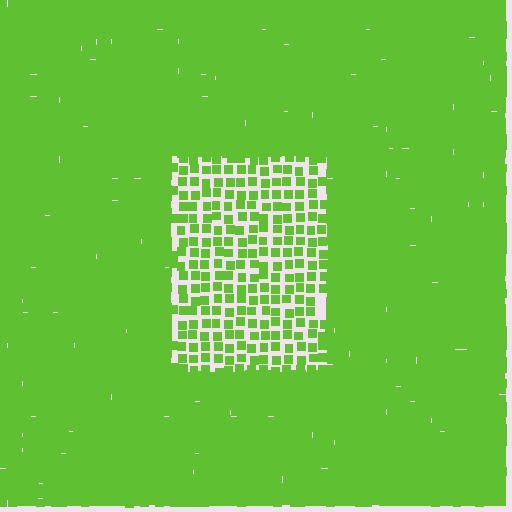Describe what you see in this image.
The image contains small lime elements arranged at two different densities. A rectangle-shaped region is visible where the elements are less densely packed than the surrounding area.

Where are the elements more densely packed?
The elements are more densely packed outside the rectangle boundary.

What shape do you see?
I see a rectangle.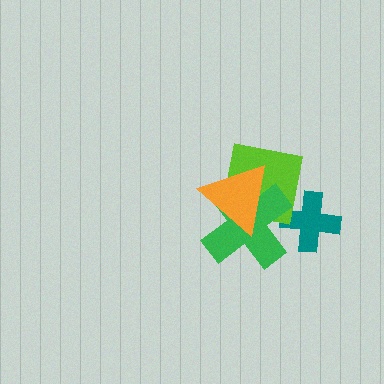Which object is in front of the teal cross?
The green cross is in front of the teal cross.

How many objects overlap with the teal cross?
1 object overlaps with the teal cross.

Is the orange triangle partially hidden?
No, no other shape covers it.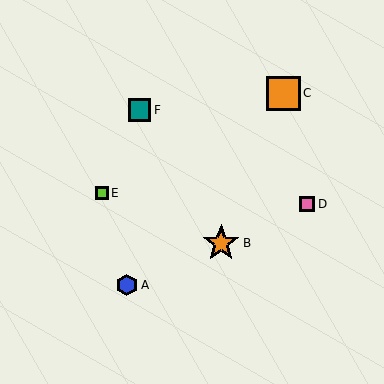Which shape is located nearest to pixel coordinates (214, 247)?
The orange star (labeled B) at (221, 243) is nearest to that location.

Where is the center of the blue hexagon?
The center of the blue hexagon is at (127, 285).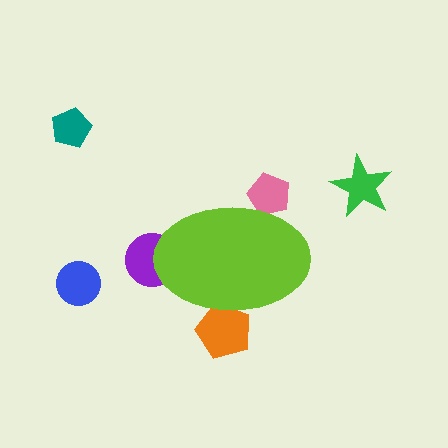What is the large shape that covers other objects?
A lime ellipse.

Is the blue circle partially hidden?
No, the blue circle is fully visible.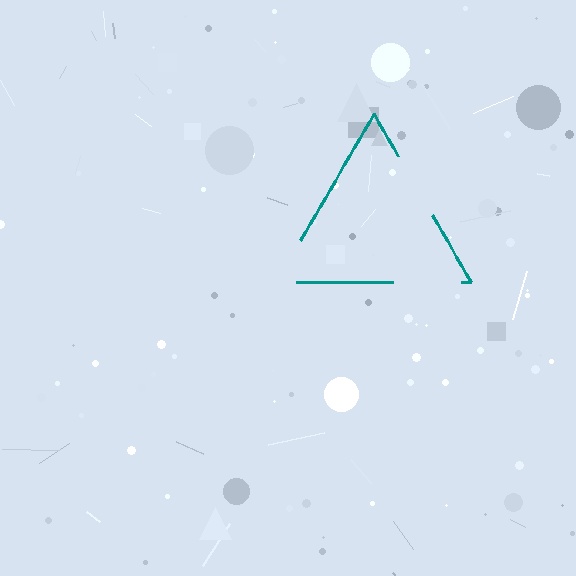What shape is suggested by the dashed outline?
The dashed outline suggests a triangle.